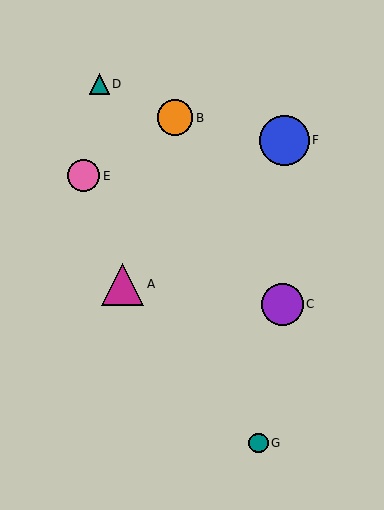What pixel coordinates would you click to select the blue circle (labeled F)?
Click at (284, 140) to select the blue circle F.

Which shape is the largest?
The blue circle (labeled F) is the largest.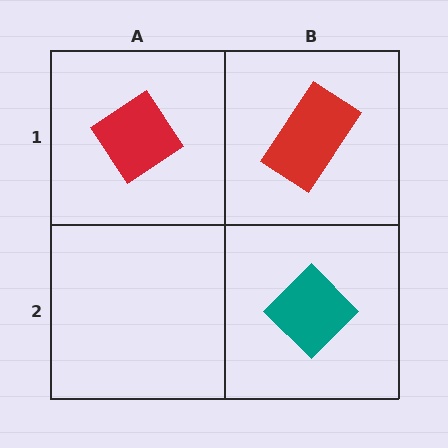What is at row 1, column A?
A red diamond.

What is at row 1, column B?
A red rectangle.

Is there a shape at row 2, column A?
No, that cell is empty.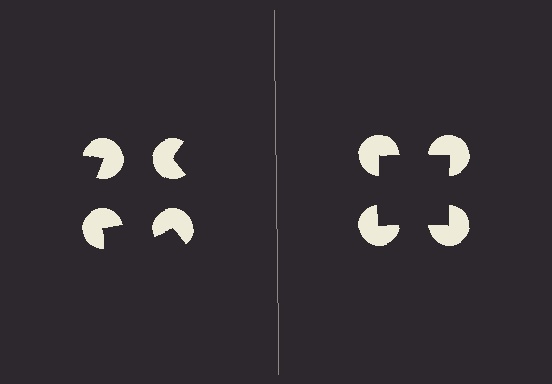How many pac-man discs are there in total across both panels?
8 — 4 on each side.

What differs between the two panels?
The pac-man discs are positioned identically on both sides; only the wedge orientations differ. On the right they align to a square; on the left they are misaligned.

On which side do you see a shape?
An illusory square appears on the right side. On the left side the wedge cuts are rotated, so no coherent shape forms.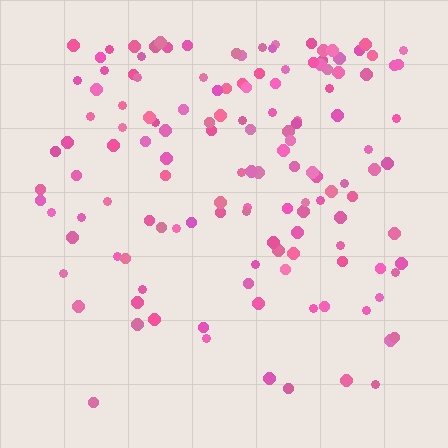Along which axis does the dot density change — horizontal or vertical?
Vertical.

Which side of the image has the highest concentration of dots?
The top.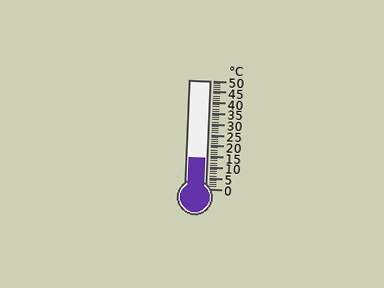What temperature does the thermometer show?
The thermometer shows approximately 14°C.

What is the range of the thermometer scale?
The thermometer scale ranges from 0°C to 50°C.